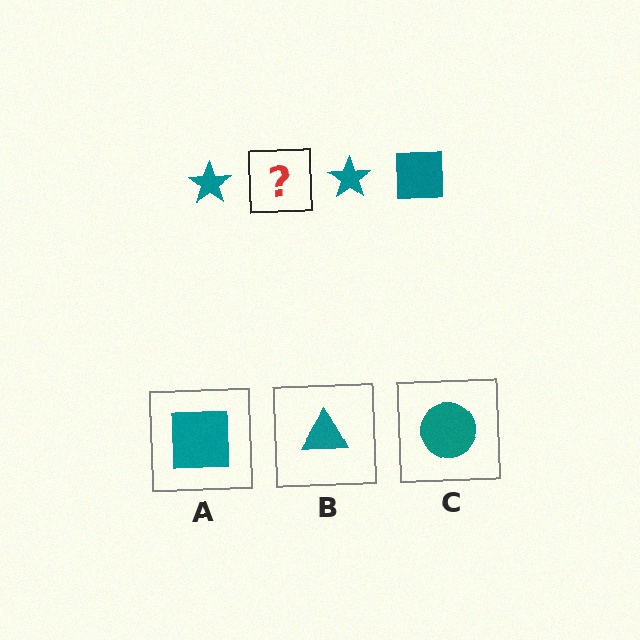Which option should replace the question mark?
Option A.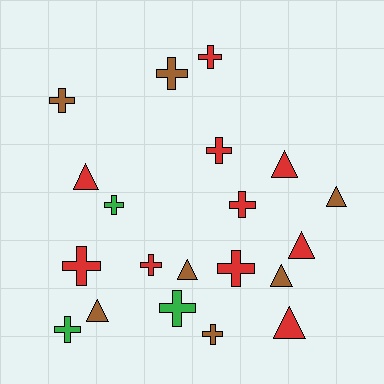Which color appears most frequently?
Red, with 10 objects.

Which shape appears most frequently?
Cross, with 12 objects.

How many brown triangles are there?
There are 4 brown triangles.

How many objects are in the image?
There are 20 objects.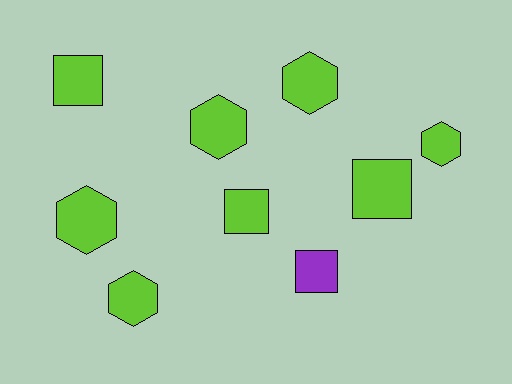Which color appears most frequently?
Lime, with 8 objects.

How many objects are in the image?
There are 9 objects.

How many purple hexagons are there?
There are no purple hexagons.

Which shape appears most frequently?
Hexagon, with 5 objects.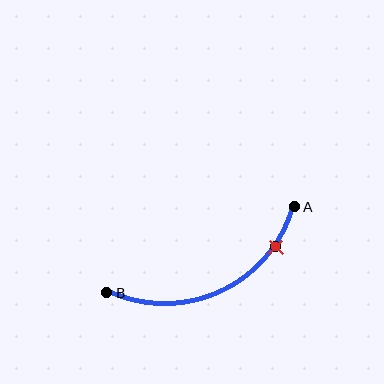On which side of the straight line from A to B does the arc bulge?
The arc bulges below the straight line connecting A and B.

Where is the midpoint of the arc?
The arc midpoint is the point on the curve farthest from the straight line joining A and B. It sits below that line.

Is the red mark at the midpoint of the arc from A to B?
No. The red mark lies on the arc but is closer to endpoint A. The arc midpoint would be at the point on the curve equidistant along the arc from both A and B.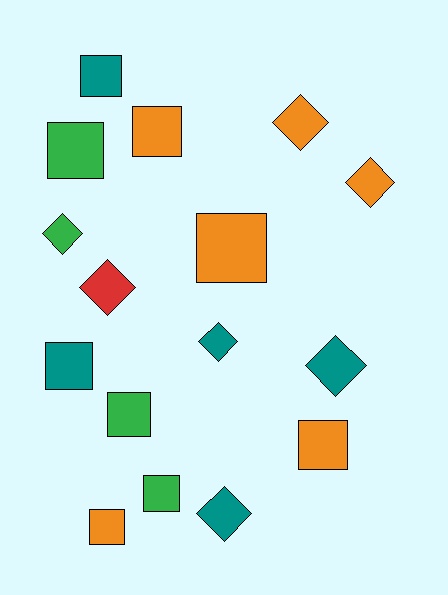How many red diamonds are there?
There is 1 red diamond.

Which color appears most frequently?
Orange, with 6 objects.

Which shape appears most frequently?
Square, with 9 objects.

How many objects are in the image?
There are 16 objects.